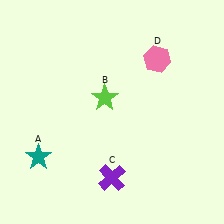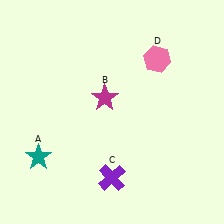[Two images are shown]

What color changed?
The star (B) changed from lime in Image 1 to magenta in Image 2.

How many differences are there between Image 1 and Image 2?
There is 1 difference between the two images.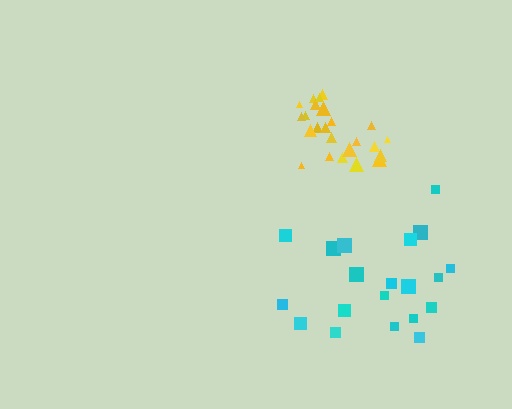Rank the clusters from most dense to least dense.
yellow, cyan.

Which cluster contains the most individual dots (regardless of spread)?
Yellow (24).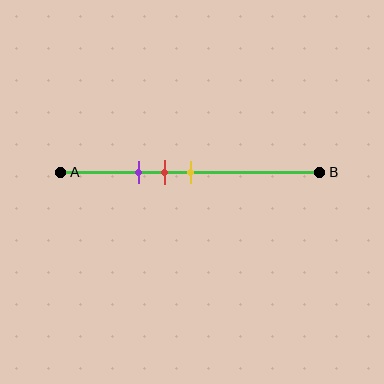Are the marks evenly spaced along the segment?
Yes, the marks are approximately evenly spaced.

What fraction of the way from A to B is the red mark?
The red mark is approximately 40% (0.4) of the way from A to B.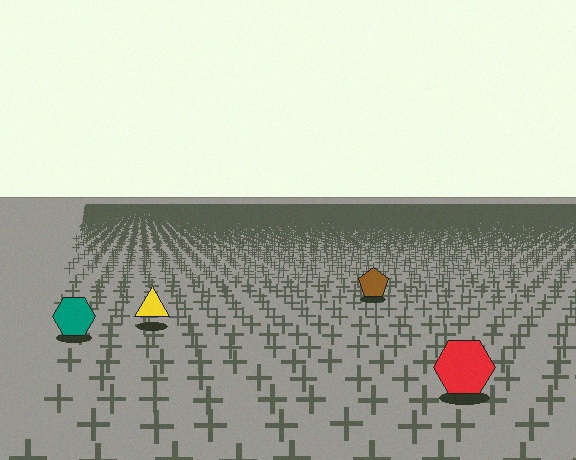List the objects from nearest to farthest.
From nearest to farthest: the red hexagon, the teal hexagon, the yellow triangle, the brown pentagon.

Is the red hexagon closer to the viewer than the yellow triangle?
Yes. The red hexagon is closer — you can tell from the texture gradient: the ground texture is coarser near it.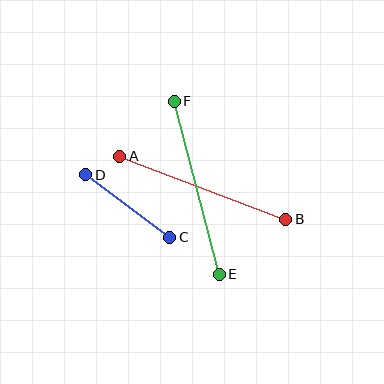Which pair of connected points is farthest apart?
Points E and F are farthest apart.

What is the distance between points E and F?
The distance is approximately 179 pixels.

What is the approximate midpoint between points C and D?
The midpoint is at approximately (128, 206) pixels.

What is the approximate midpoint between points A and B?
The midpoint is at approximately (203, 188) pixels.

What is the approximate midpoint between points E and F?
The midpoint is at approximately (197, 188) pixels.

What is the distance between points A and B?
The distance is approximately 178 pixels.